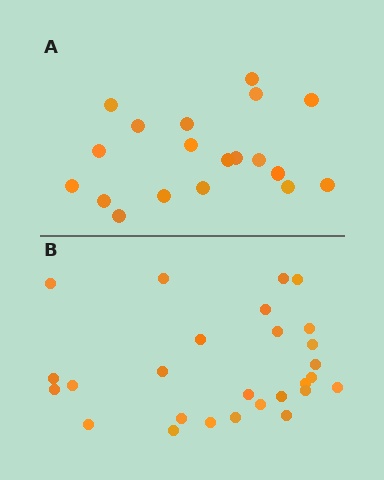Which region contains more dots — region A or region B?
Region B (the bottom region) has more dots.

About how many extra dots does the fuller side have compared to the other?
Region B has roughly 8 or so more dots than region A.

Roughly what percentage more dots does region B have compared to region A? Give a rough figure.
About 40% more.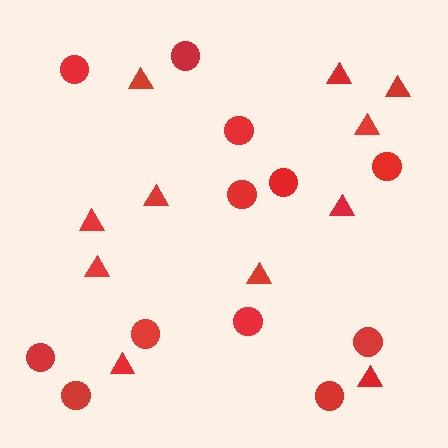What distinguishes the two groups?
There are 2 groups: one group of circles (12) and one group of triangles (11).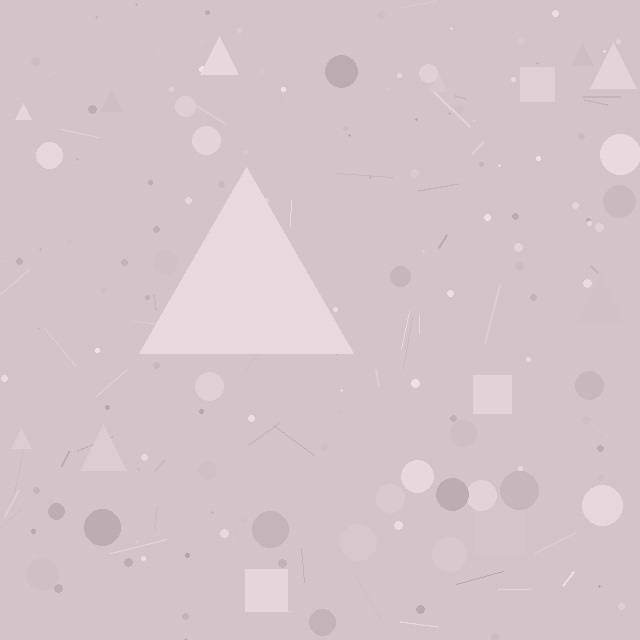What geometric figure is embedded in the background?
A triangle is embedded in the background.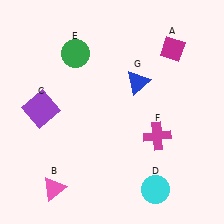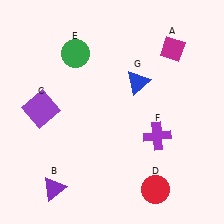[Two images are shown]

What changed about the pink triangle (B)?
In Image 1, B is pink. In Image 2, it changed to purple.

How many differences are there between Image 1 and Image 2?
There are 3 differences between the two images.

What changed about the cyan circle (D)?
In Image 1, D is cyan. In Image 2, it changed to red.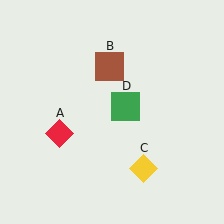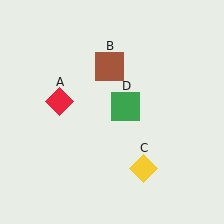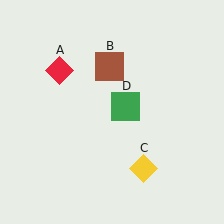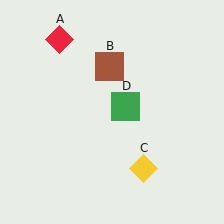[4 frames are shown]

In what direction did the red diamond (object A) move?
The red diamond (object A) moved up.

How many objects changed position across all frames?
1 object changed position: red diamond (object A).